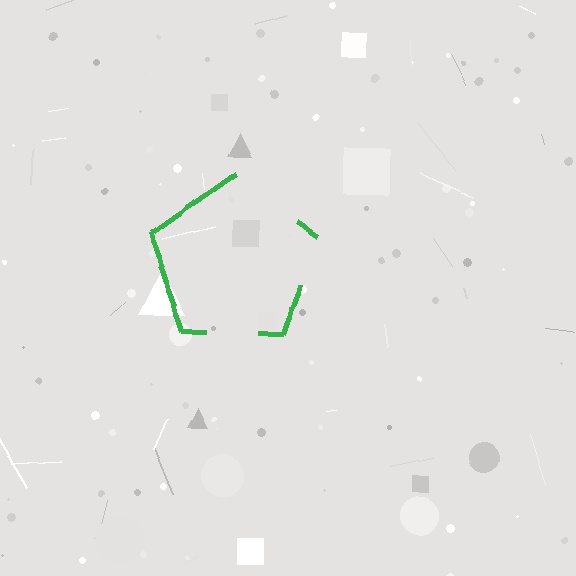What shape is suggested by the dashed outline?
The dashed outline suggests a pentagon.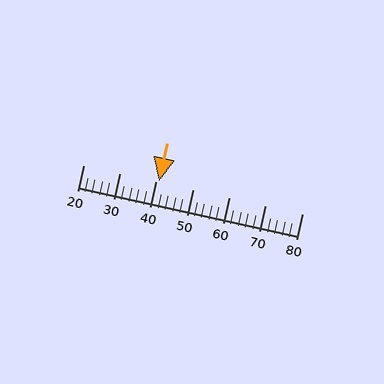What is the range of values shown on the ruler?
The ruler shows values from 20 to 80.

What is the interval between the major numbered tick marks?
The major tick marks are spaced 10 units apart.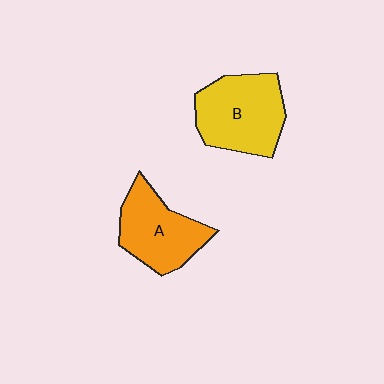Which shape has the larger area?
Shape B (yellow).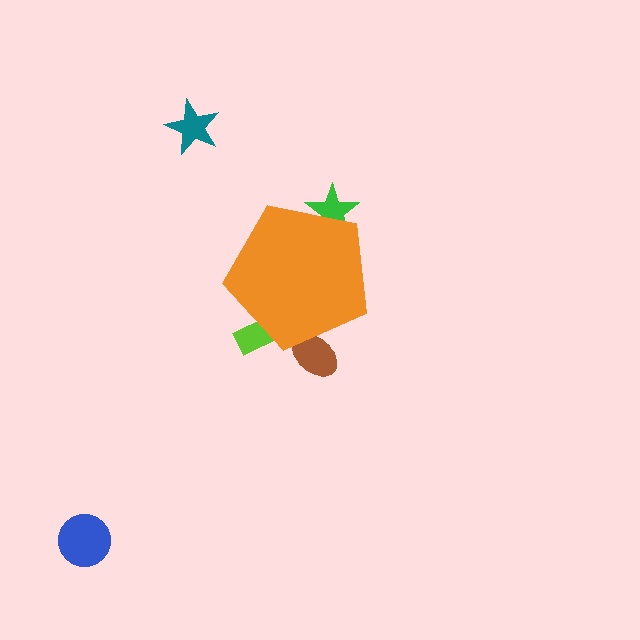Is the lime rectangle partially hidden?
Yes, the lime rectangle is partially hidden behind the orange pentagon.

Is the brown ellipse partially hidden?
Yes, the brown ellipse is partially hidden behind the orange pentagon.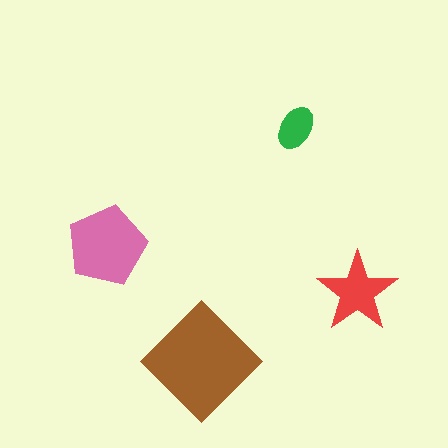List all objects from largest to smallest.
The brown diamond, the pink pentagon, the red star, the green ellipse.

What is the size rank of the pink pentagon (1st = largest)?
2nd.